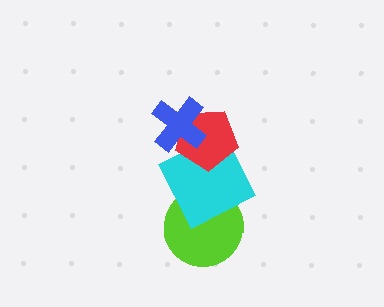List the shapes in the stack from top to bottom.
From top to bottom: the blue cross, the red pentagon, the cyan square, the lime circle.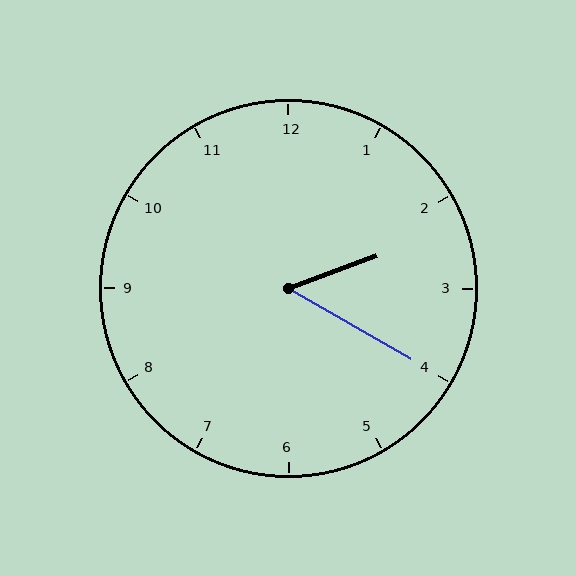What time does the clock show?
2:20.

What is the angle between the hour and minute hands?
Approximately 50 degrees.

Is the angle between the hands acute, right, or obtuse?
It is acute.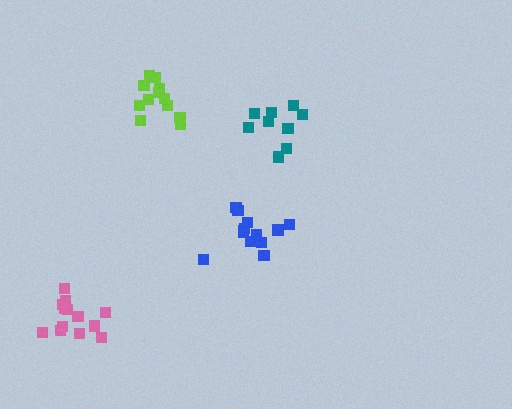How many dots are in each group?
Group 1: 9 dots, Group 2: 13 dots, Group 3: 13 dots, Group 4: 13 dots (48 total).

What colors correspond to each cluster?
The clusters are colored: teal, lime, pink, blue.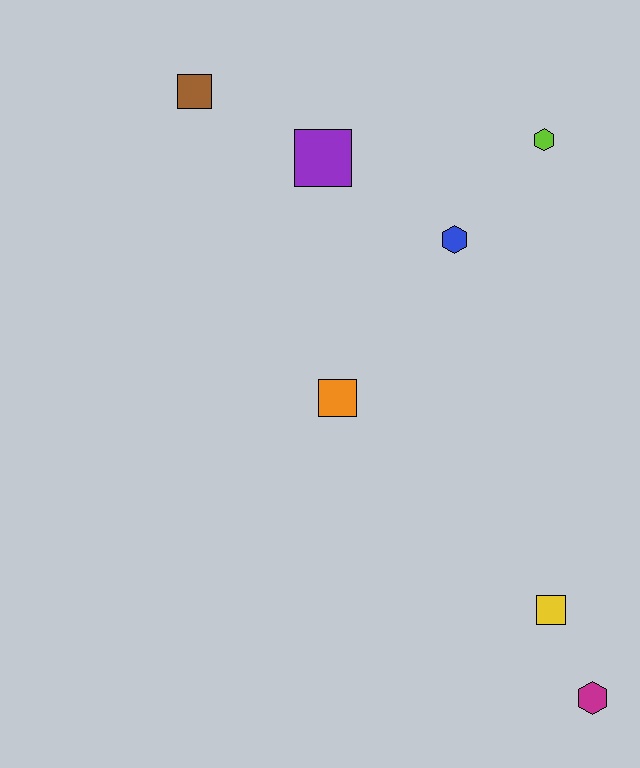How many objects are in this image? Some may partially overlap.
There are 7 objects.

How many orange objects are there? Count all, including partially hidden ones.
There is 1 orange object.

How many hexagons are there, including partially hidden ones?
There are 3 hexagons.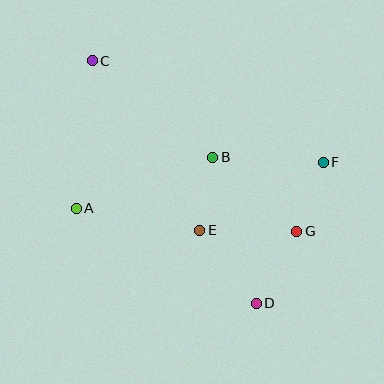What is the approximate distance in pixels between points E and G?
The distance between E and G is approximately 97 pixels.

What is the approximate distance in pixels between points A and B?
The distance between A and B is approximately 145 pixels.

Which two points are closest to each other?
Points F and G are closest to each other.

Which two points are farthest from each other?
Points C and D are farthest from each other.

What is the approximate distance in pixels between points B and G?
The distance between B and G is approximately 112 pixels.